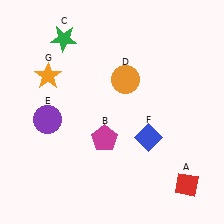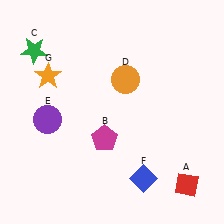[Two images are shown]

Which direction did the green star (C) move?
The green star (C) moved left.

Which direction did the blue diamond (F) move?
The blue diamond (F) moved down.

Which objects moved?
The objects that moved are: the green star (C), the blue diamond (F).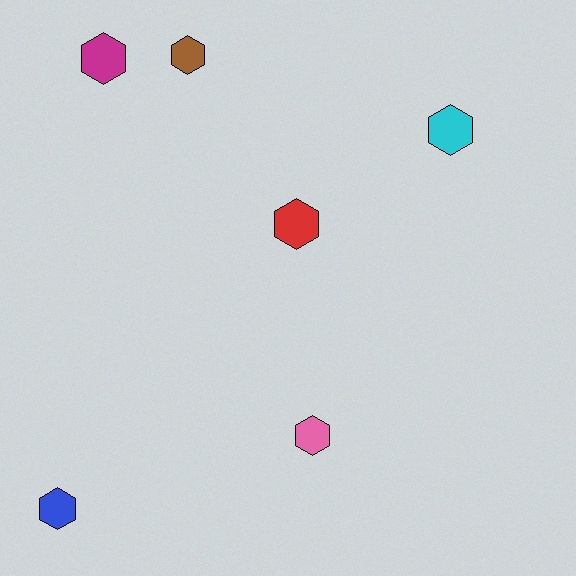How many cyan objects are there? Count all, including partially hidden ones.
There is 1 cyan object.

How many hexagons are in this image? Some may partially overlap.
There are 6 hexagons.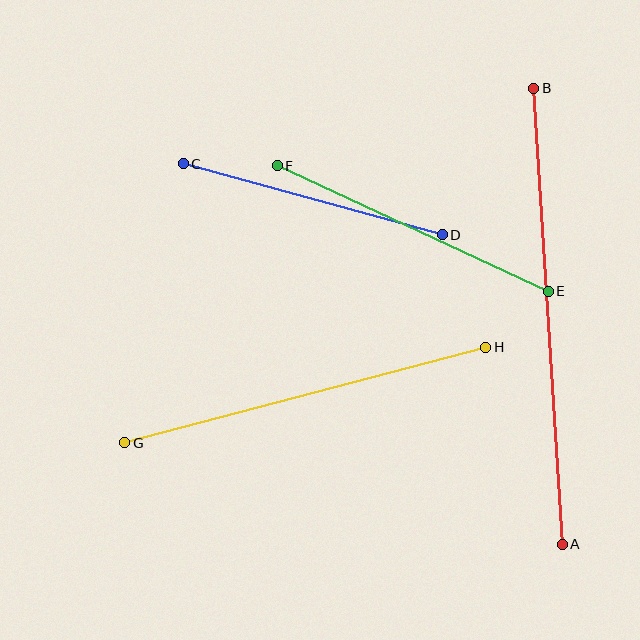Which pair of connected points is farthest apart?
Points A and B are farthest apart.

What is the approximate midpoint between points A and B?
The midpoint is at approximately (548, 316) pixels.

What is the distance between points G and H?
The distance is approximately 373 pixels.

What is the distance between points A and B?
The distance is approximately 457 pixels.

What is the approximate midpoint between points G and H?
The midpoint is at approximately (305, 395) pixels.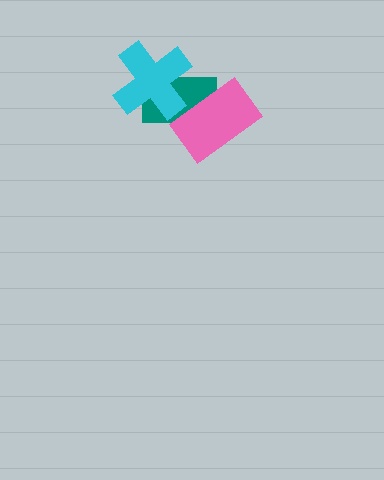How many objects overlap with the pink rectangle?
1 object overlaps with the pink rectangle.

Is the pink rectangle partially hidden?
No, no other shape covers it.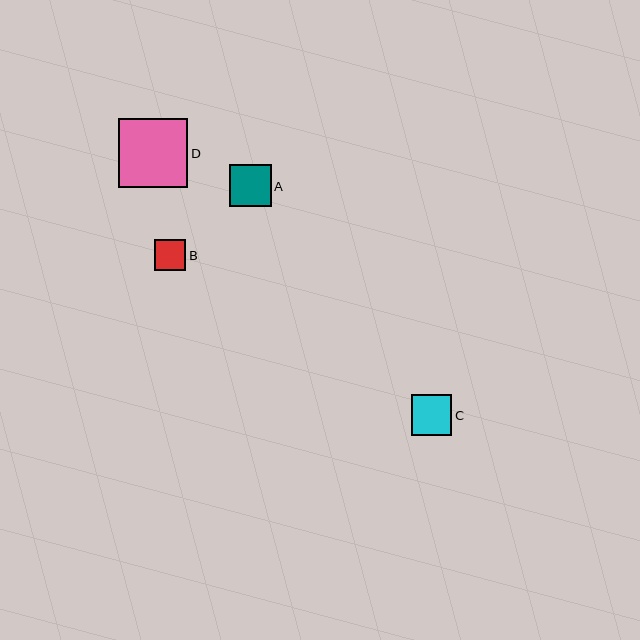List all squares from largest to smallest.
From largest to smallest: D, A, C, B.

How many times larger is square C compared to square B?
Square C is approximately 1.3 times the size of square B.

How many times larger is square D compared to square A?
Square D is approximately 1.7 times the size of square A.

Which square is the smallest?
Square B is the smallest with a size of approximately 31 pixels.